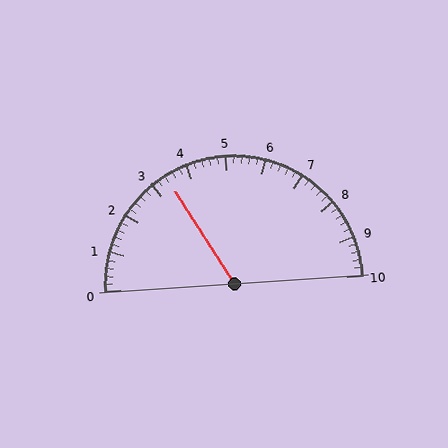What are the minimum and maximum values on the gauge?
The gauge ranges from 0 to 10.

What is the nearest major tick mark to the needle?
The nearest major tick mark is 3.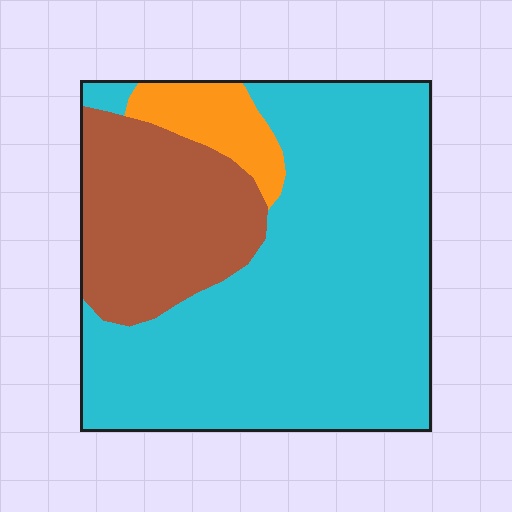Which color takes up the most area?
Cyan, at roughly 70%.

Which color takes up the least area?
Orange, at roughly 10%.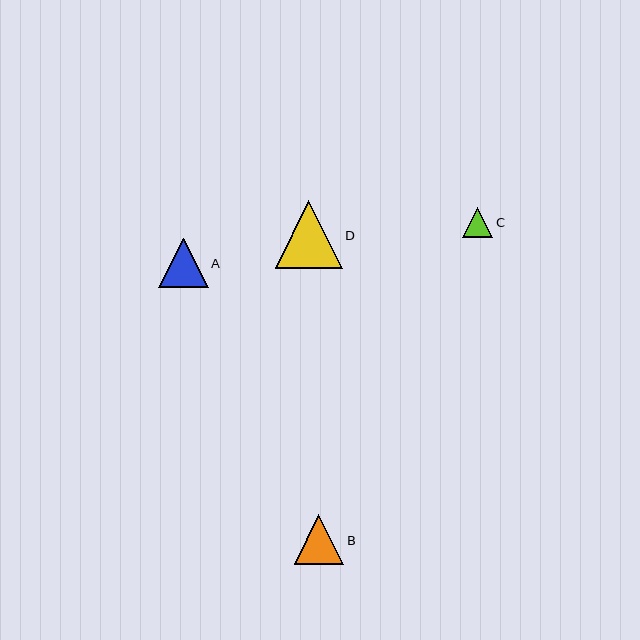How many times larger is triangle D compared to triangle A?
Triangle D is approximately 1.4 times the size of triangle A.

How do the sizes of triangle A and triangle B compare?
Triangle A and triangle B are approximately the same size.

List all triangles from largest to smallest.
From largest to smallest: D, A, B, C.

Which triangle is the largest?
Triangle D is the largest with a size of approximately 67 pixels.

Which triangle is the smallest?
Triangle C is the smallest with a size of approximately 30 pixels.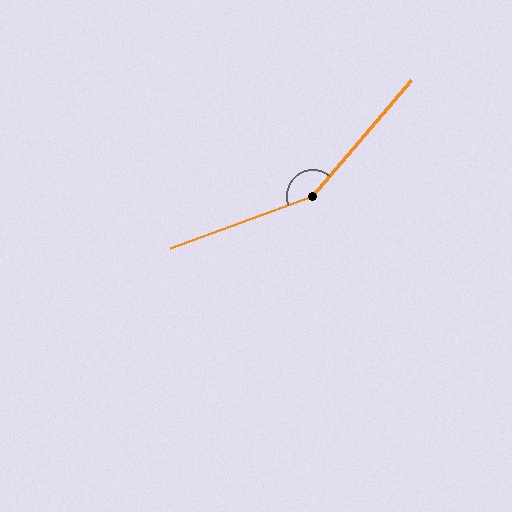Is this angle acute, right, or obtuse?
It is obtuse.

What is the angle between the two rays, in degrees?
Approximately 151 degrees.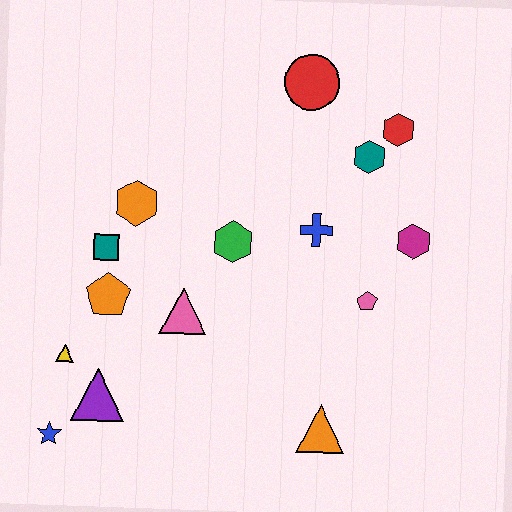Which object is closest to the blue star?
The purple triangle is closest to the blue star.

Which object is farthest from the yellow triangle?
The red hexagon is farthest from the yellow triangle.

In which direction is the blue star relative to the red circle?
The blue star is below the red circle.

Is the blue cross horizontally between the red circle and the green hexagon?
No